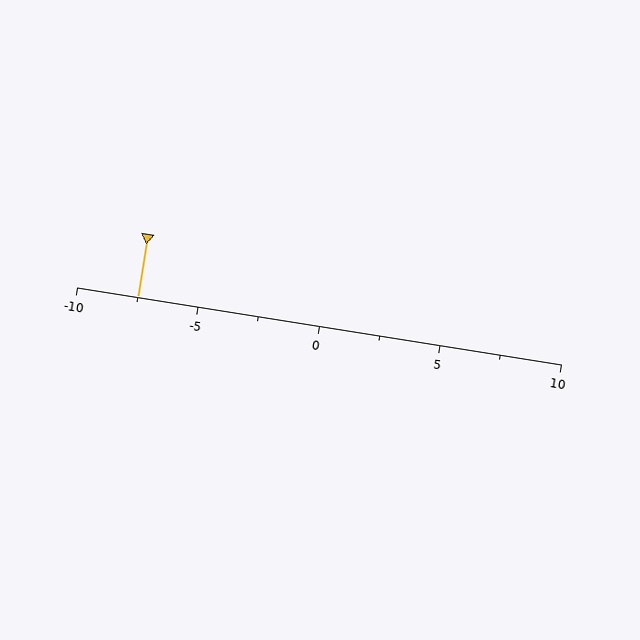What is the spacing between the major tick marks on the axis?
The major ticks are spaced 5 apart.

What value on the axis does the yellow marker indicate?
The marker indicates approximately -7.5.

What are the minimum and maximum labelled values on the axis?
The axis runs from -10 to 10.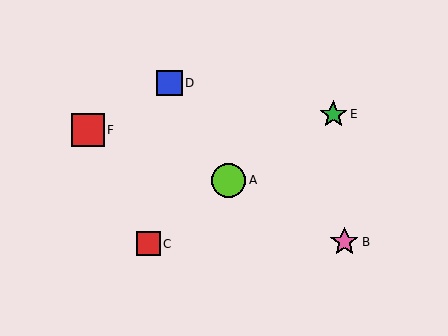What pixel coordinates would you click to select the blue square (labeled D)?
Click at (170, 83) to select the blue square D.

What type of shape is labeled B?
Shape B is a pink star.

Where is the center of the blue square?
The center of the blue square is at (170, 83).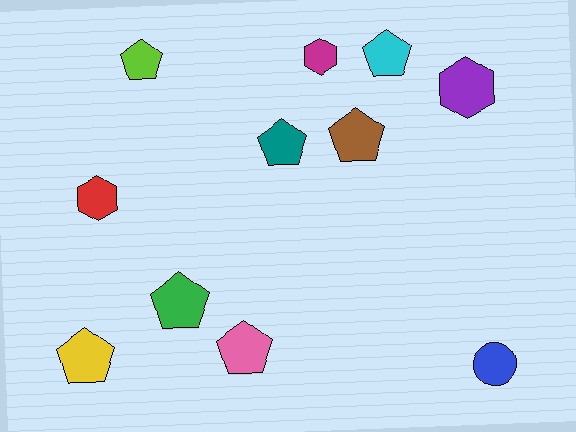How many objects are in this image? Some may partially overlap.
There are 11 objects.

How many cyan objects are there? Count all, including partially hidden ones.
There is 1 cyan object.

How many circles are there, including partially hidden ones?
There is 1 circle.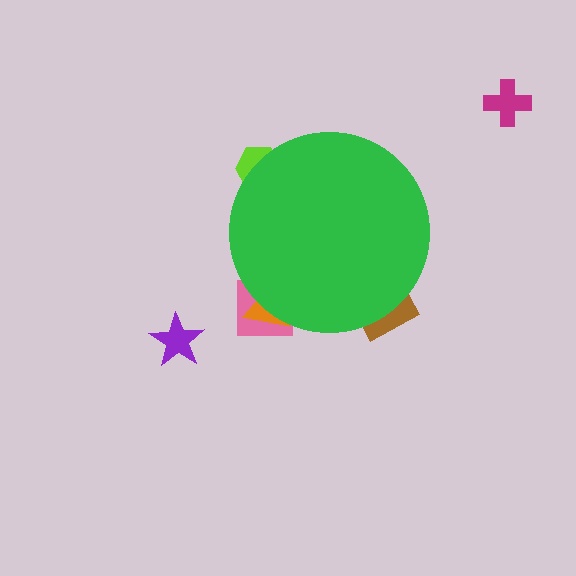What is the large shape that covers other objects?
A green circle.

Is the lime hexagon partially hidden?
Yes, the lime hexagon is partially hidden behind the green circle.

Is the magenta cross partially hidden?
No, the magenta cross is fully visible.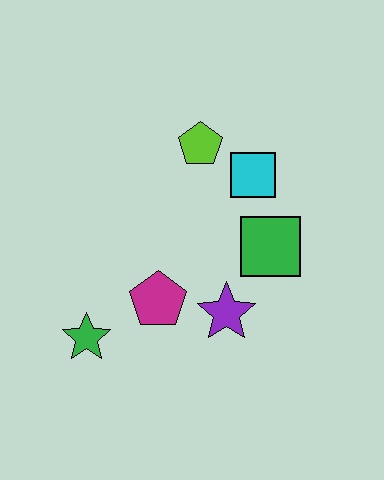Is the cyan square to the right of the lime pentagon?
Yes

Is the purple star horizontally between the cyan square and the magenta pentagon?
Yes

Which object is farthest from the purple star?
The lime pentagon is farthest from the purple star.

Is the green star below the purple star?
Yes